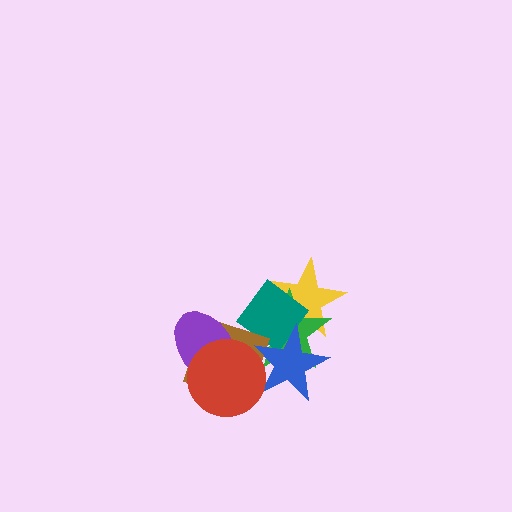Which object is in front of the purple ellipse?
The red circle is in front of the purple ellipse.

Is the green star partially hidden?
Yes, it is partially covered by another shape.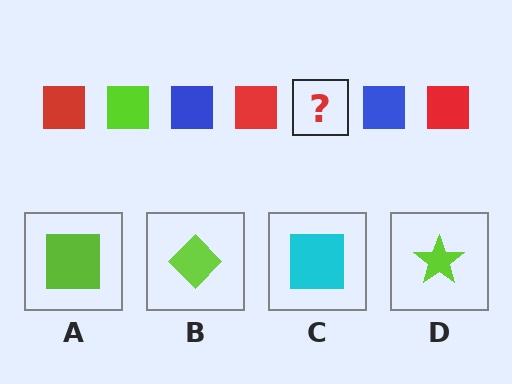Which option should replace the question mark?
Option A.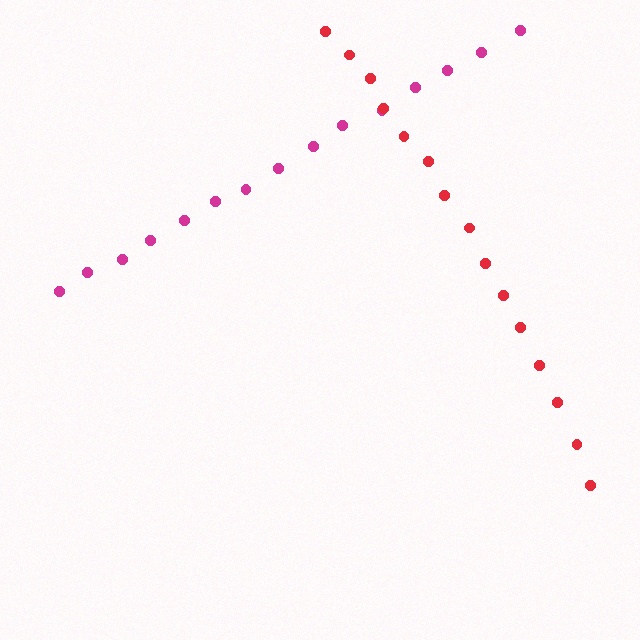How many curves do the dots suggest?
There are 2 distinct paths.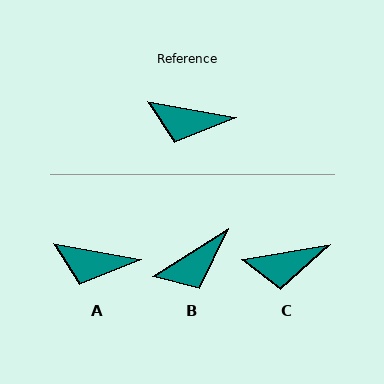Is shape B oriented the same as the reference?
No, it is off by about 42 degrees.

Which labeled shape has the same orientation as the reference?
A.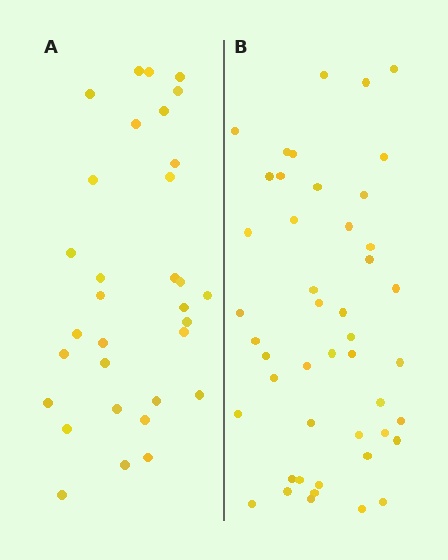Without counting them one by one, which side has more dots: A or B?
Region B (the right region) has more dots.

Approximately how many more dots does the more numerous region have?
Region B has approximately 15 more dots than region A.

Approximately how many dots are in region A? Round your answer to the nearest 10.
About 30 dots. (The exact count is 32, which rounds to 30.)